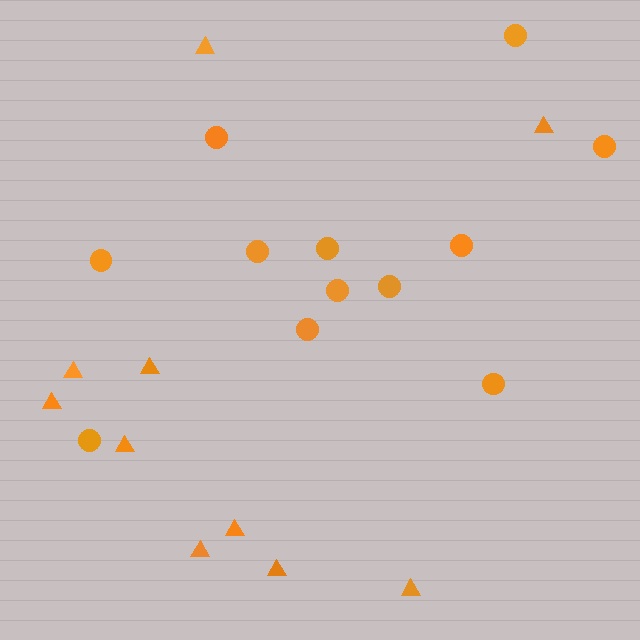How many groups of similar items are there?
There are 2 groups: one group of circles (12) and one group of triangles (10).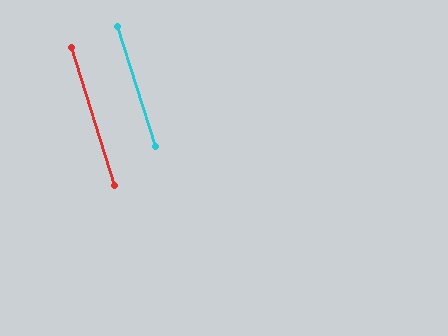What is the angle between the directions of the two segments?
Approximately 1 degree.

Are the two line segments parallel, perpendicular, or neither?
Parallel — their directions differ by only 0.5°.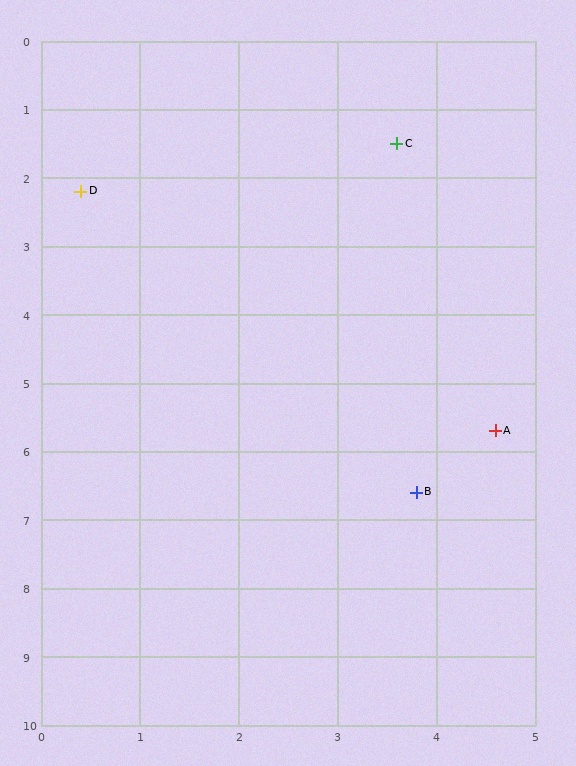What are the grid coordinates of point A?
Point A is at approximately (4.6, 5.7).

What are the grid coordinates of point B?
Point B is at approximately (3.8, 6.6).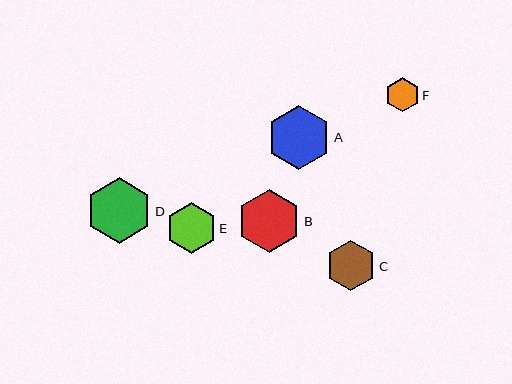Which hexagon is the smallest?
Hexagon F is the smallest with a size of approximately 34 pixels.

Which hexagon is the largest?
Hexagon D is the largest with a size of approximately 66 pixels.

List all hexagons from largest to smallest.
From largest to smallest: D, A, B, E, C, F.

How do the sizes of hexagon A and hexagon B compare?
Hexagon A and hexagon B are approximately the same size.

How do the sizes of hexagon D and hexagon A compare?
Hexagon D and hexagon A are approximately the same size.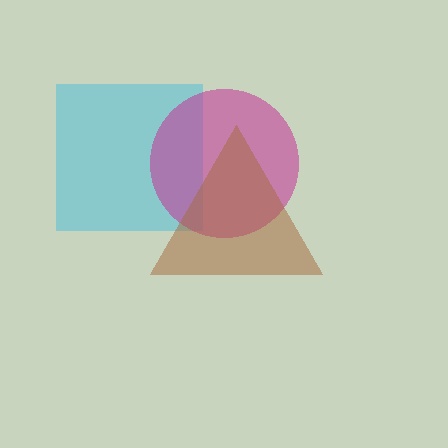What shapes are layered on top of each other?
The layered shapes are: a cyan square, a magenta circle, a brown triangle.